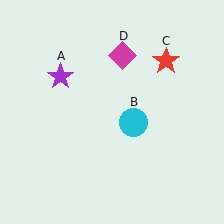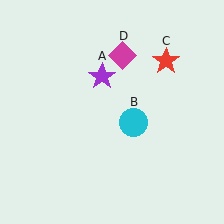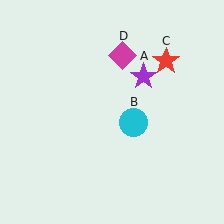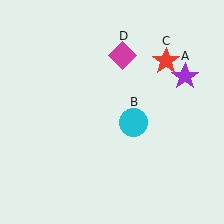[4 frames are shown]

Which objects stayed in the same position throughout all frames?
Cyan circle (object B) and red star (object C) and magenta diamond (object D) remained stationary.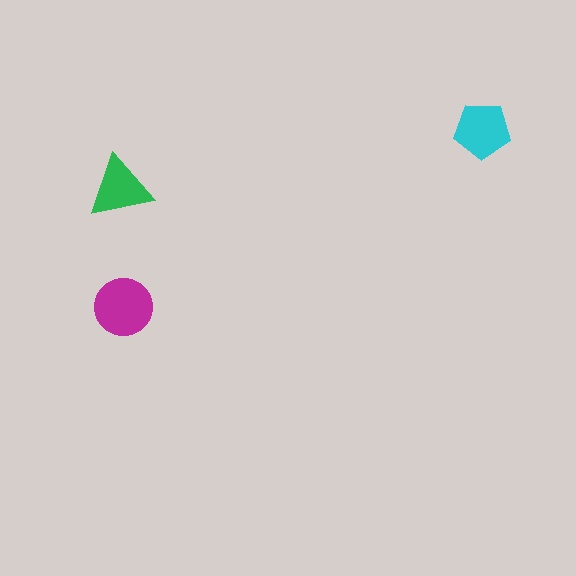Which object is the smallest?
The green triangle.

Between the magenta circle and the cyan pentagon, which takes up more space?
The magenta circle.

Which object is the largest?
The magenta circle.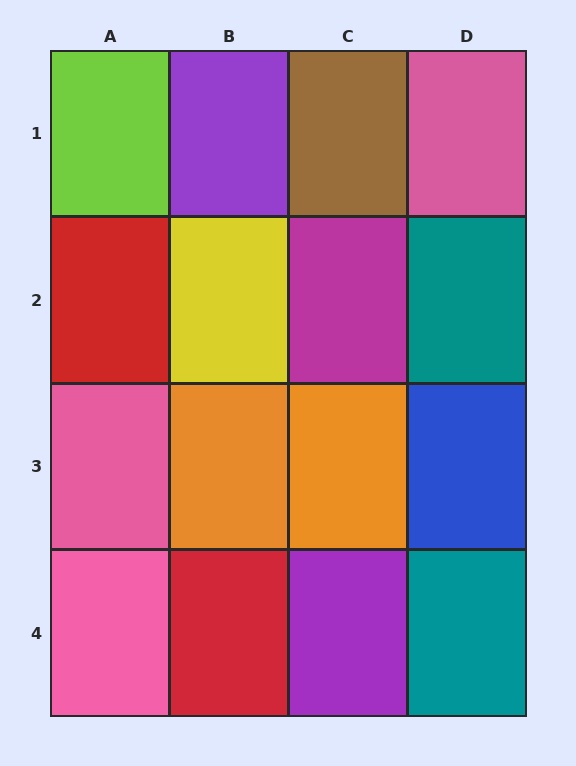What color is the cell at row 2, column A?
Red.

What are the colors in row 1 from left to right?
Lime, purple, brown, pink.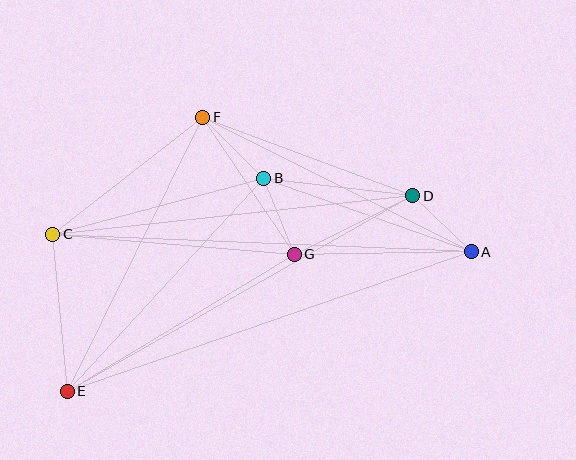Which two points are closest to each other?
Points A and D are closest to each other.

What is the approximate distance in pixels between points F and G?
The distance between F and G is approximately 165 pixels.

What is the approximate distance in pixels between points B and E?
The distance between B and E is approximately 290 pixels.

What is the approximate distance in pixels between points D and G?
The distance between D and G is approximately 132 pixels.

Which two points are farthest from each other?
Points A and E are farthest from each other.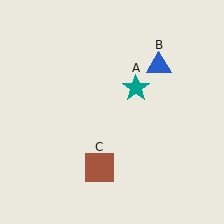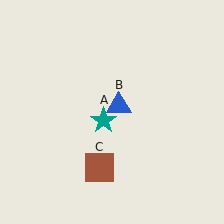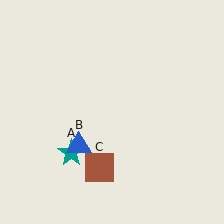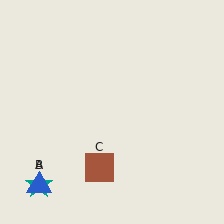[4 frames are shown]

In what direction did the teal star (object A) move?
The teal star (object A) moved down and to the left.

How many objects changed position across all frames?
2 objects changed position: teal star (object A), blue triangle (object B).